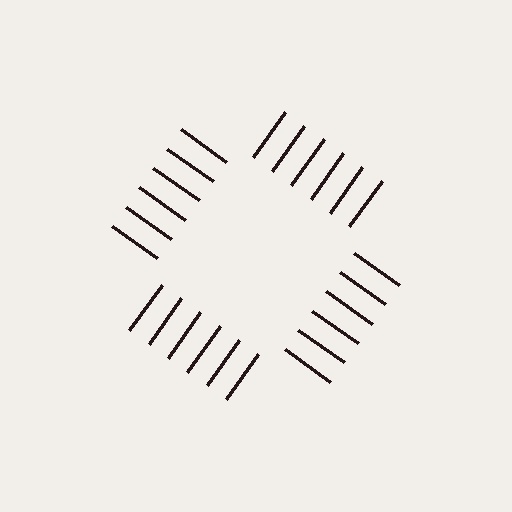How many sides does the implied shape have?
4 sides — the line-ends trace a square.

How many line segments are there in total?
24 — 6 along each of the 4 edges.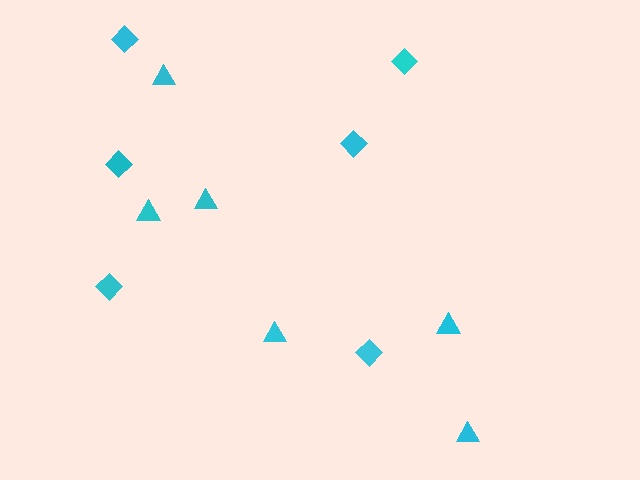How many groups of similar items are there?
There are 2 groups: one group of diamonds (6) and one group of triangles (6).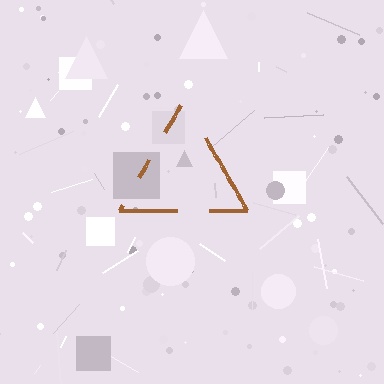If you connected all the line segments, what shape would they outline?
They would outline a triangle.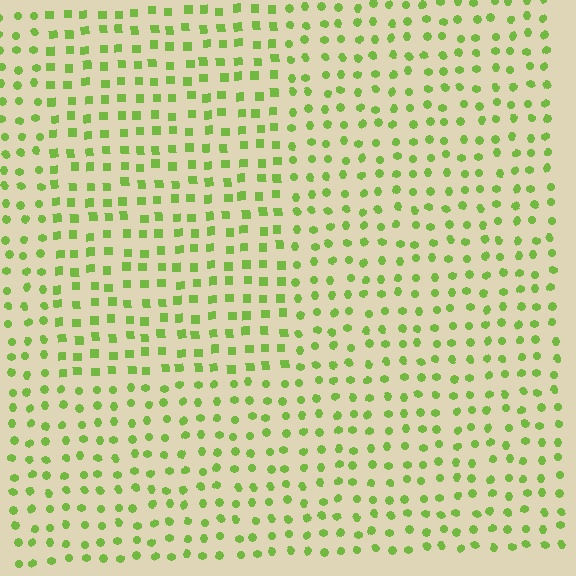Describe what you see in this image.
The image is filled with small lime elements arranged in a uniform grid. A rectangle-shaped region contains squares, while the surrounding area contains circles. The boundary is defined purely by the change in element shape.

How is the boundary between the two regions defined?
The boundary is defined by a change in element shape: squares inside vs. circles outside. All elements share the same color and spacing.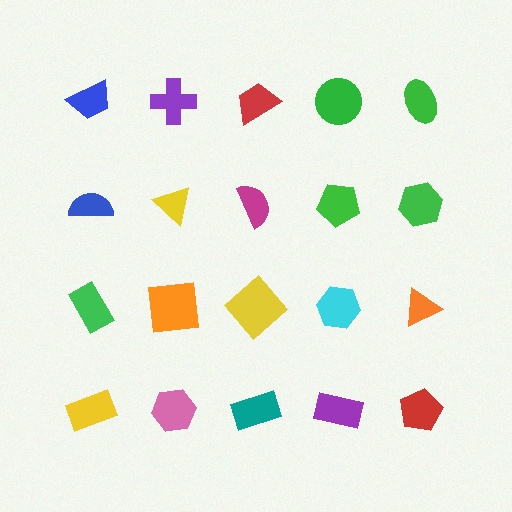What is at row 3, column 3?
A yellow diamond.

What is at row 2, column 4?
A green pentagon.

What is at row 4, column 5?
A red pentagon.